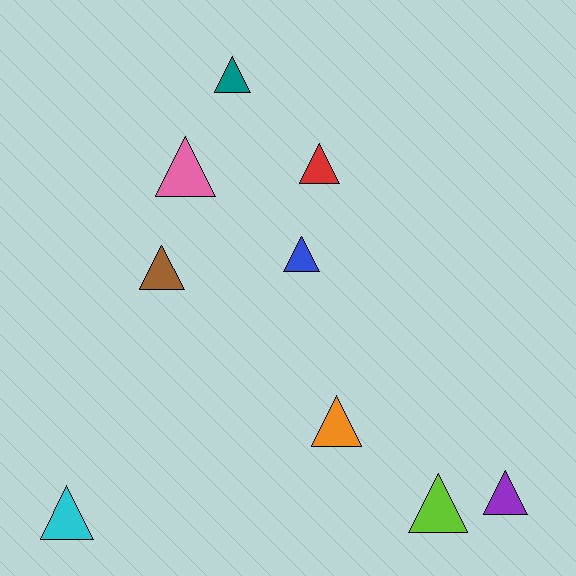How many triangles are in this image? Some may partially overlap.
There are 9 triangles.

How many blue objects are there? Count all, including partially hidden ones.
There is 1 blue object.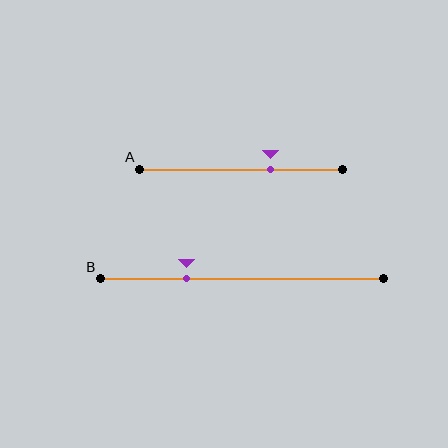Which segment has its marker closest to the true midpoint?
Segment A has its marker closest to the true midpoint.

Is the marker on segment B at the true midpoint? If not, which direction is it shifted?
No, the marker on segment B is shifted to the left by about 20% of the segment length.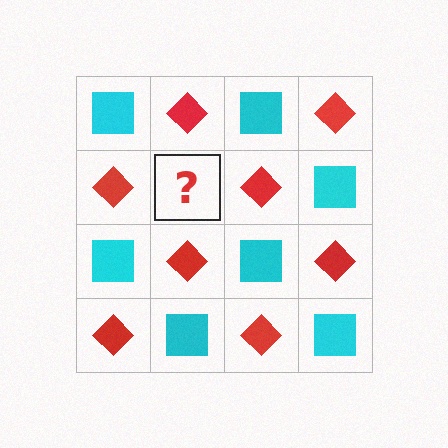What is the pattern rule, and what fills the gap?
The rule is that it alternates cyan square and red diamond in a checkerboard pattern. The gap should be filled with a cyan square.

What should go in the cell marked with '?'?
The missing cell should contain a cyan square.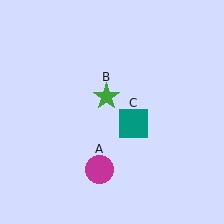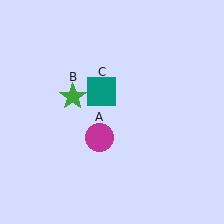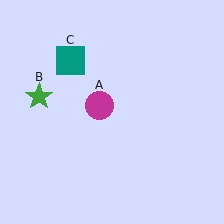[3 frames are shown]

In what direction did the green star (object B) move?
The green star (object B) moved left.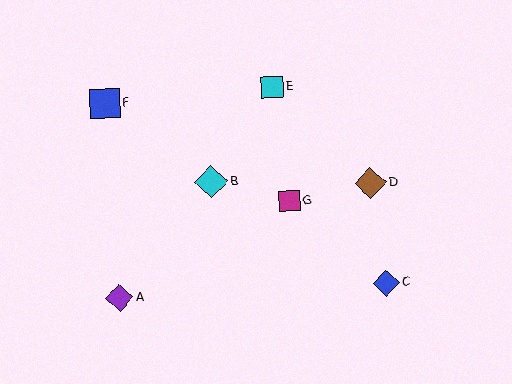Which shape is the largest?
The cyan diamond (labeled B) is the largest.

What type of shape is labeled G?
Shape G is a magenta square.